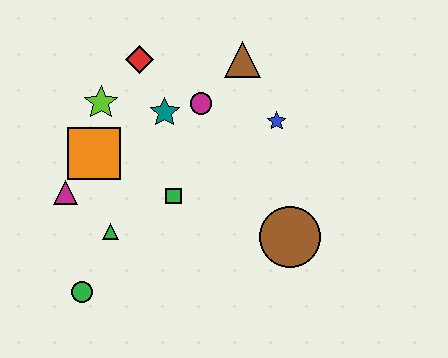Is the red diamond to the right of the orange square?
Yes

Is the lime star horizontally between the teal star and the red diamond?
No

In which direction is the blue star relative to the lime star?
The blue star is to the right of the lime star.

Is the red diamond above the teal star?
Yes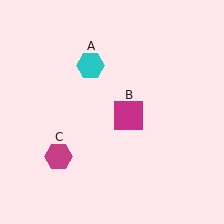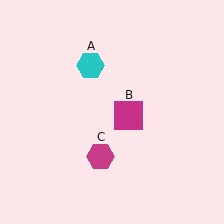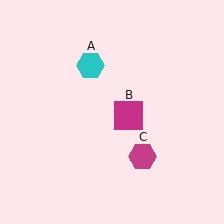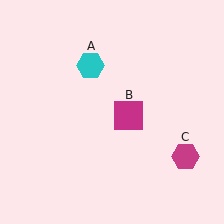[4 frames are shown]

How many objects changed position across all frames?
1 object changed position: magenta hexagon (object C).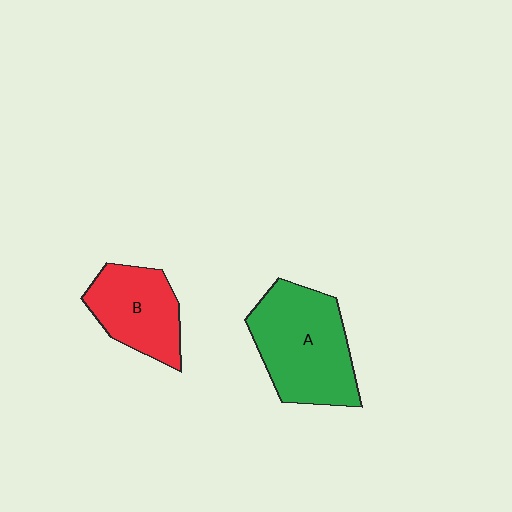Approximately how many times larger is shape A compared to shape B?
Approximately 1.5 times.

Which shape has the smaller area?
Shape B (red).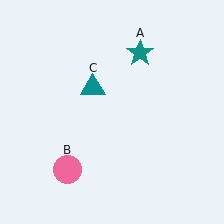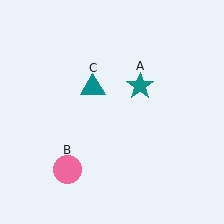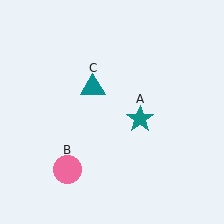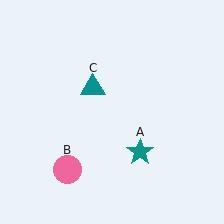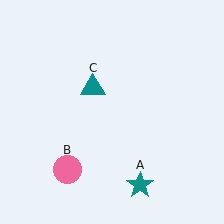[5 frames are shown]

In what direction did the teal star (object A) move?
The teal star (object A) moved down.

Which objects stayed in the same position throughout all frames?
Pink circle (object B) and teal triangle (object C) remained stationary.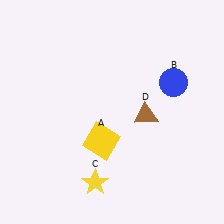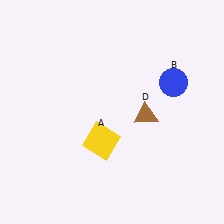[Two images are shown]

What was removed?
The yellow star (C) was removed in Image 2.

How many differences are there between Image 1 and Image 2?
There is 1 difference between the two images.